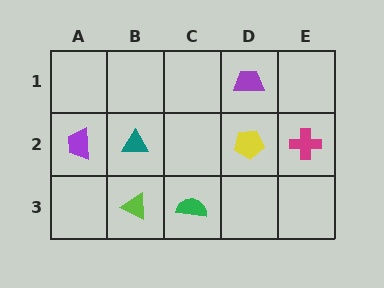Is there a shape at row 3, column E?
No, that cell is empty.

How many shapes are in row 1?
1 shape.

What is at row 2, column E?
A magenta cross.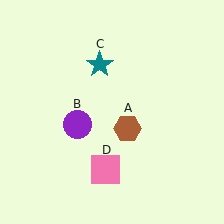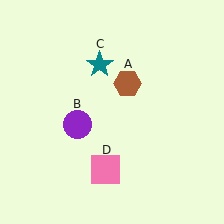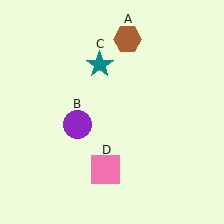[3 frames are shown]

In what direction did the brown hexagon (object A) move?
The brown hexagon (object A) moved up.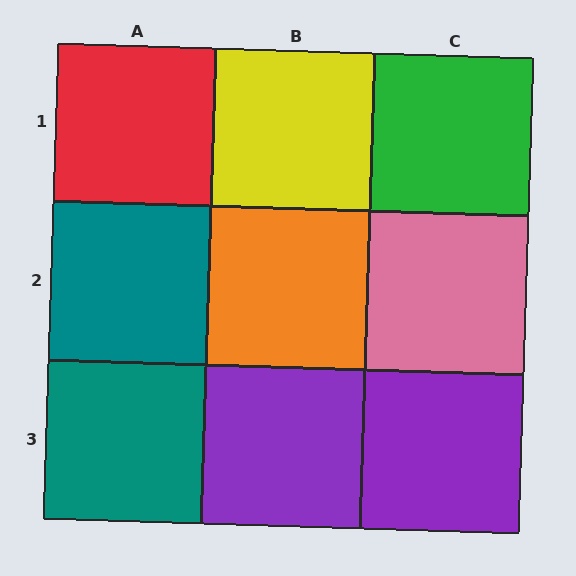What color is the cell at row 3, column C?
Purple.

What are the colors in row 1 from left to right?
Red, yellow, green.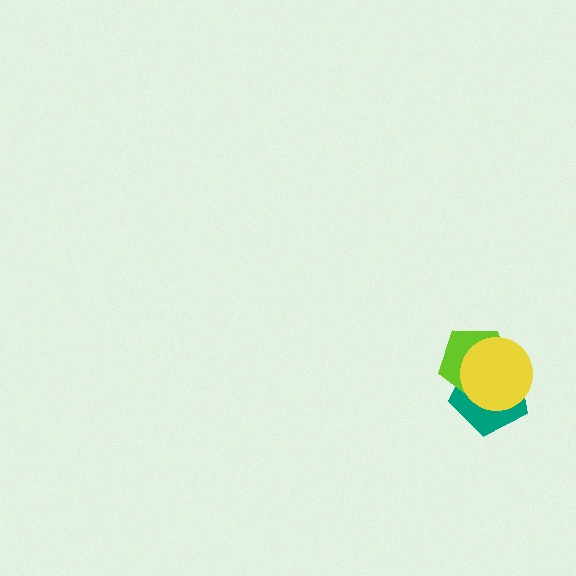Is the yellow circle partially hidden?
No, no other shape covers it.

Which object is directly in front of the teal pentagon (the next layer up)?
The lime pentagon is directly in front of the teal pentagon.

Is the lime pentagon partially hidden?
Yes, it is partially covered by another shape.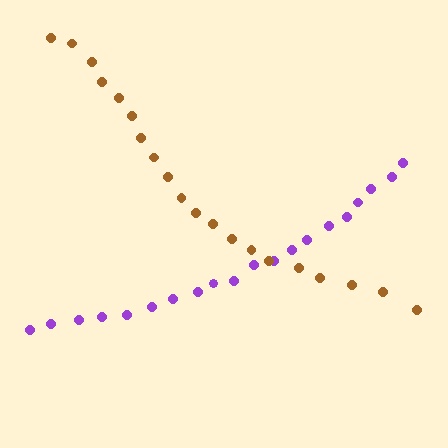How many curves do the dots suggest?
There are 2 distinct paths.